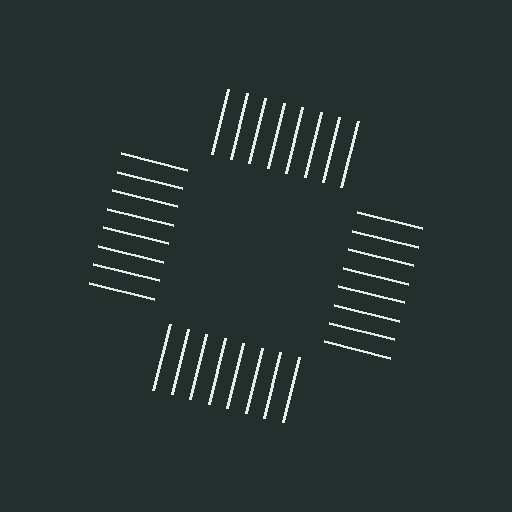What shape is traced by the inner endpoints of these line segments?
An illusory square — the line segments terminate on its edges but no continuous stroke is drawn.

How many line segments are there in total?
32 — 8 along each of the 4 edges.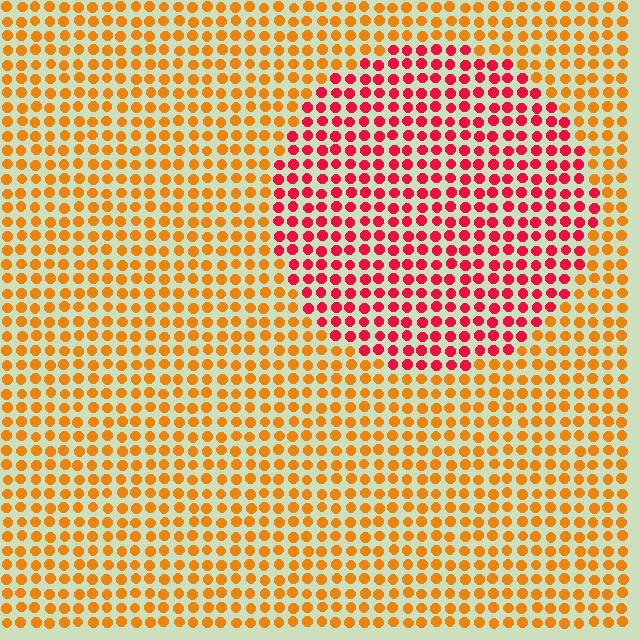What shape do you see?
I see a circle.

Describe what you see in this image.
The image is filled with small orange elements in a uniform arrangement. A circle-shaped region is visible where the elements are tinted to a slightly different hue, forming a subtle color boundary.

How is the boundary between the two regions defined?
The boundary is defined purely by a slight shift in hue (about 45 degrees). Spacing, size, and orientation are identical on both sides.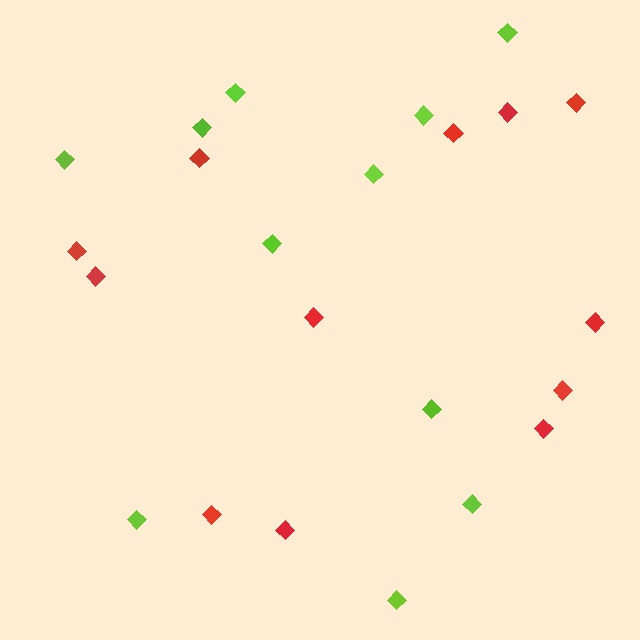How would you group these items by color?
There are 2 groups: one group of red diamonds (12) and one group of lime diamonds (11).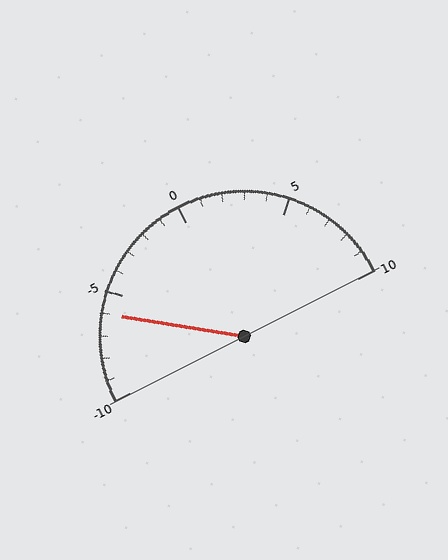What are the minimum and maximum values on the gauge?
The gauge ranges from -10 to 10.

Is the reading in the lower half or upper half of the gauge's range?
The reading is in the lower half of the range (-10 to 10).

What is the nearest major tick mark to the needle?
The nearest major tick mark is -5.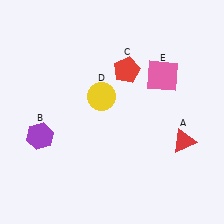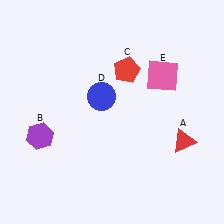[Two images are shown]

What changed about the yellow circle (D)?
In Image 1, D is yellow. In Image 2, it changed to blue.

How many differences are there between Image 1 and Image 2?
There is 1 difference between the two images.